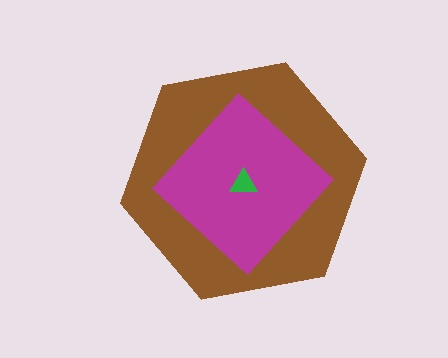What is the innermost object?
The green triangle.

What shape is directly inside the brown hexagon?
The magenta diamond.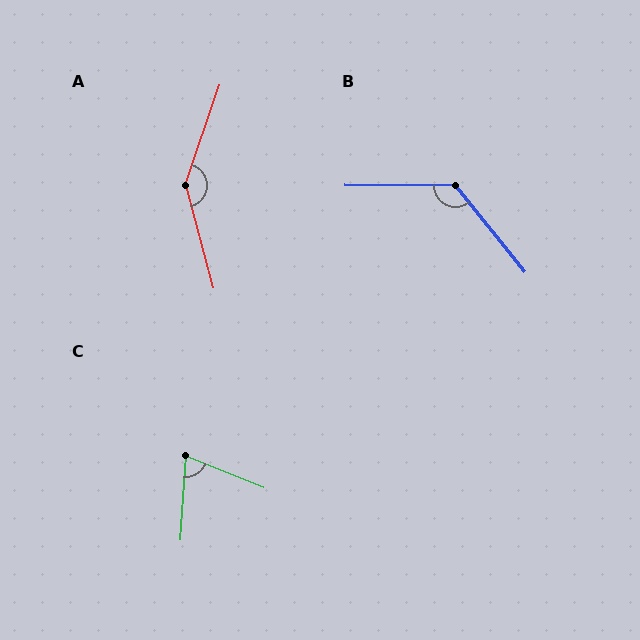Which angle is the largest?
A, at approximately 146 degrees.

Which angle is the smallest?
C, at approximately 72 degrees.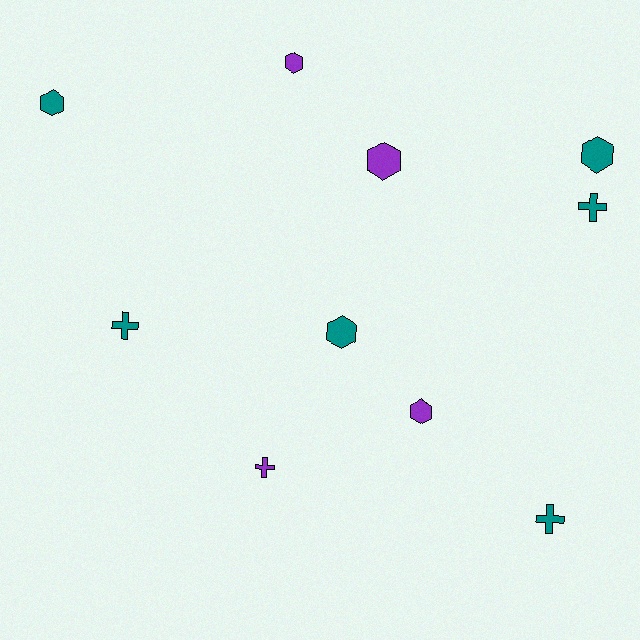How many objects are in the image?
There are 10 objects.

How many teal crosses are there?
There are 3 teal crosses.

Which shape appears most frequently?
Hexagon, with 6 objects.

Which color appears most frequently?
Teal, with 6 objects.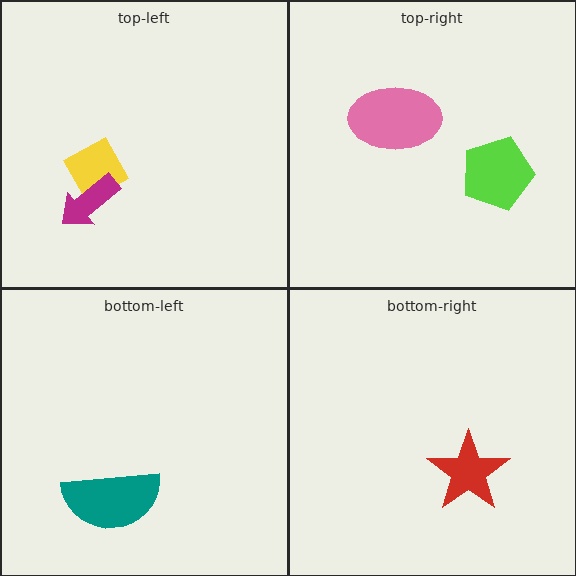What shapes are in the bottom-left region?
The teal semicircle.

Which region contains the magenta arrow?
The top-left region.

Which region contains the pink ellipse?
The top-right region.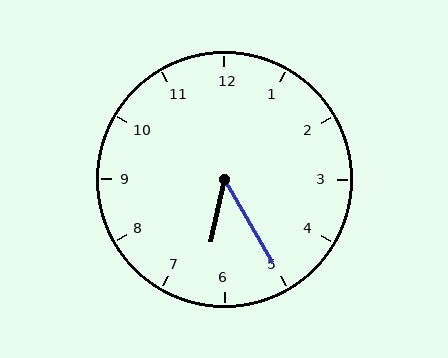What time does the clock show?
6:25.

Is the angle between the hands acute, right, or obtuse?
It is acute.